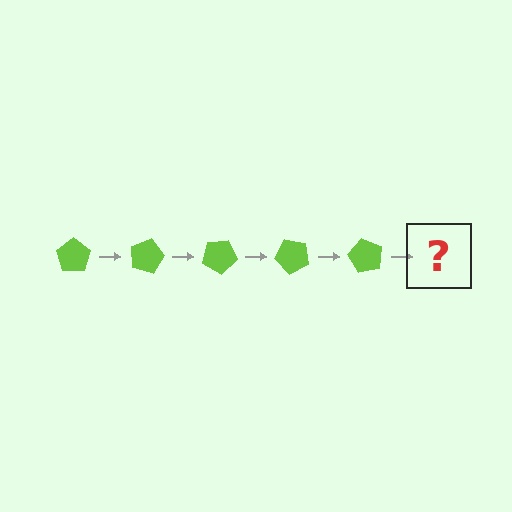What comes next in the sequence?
The next element should be a lime pentagon rotated 75 degrees.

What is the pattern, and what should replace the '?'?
The pattern is that the pentagon rotates 15 degrees each step. The '?' should be a lime pentagon rotated 75 degrees.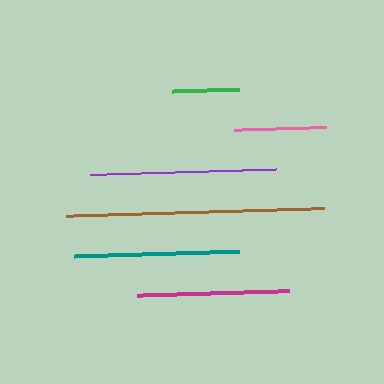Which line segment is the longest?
The brown line is the longest at approximately 258 pixels.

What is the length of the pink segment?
The pink segment is approximately 92 pixels long.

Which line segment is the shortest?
The green line is the shortest at approximately 67 pixels.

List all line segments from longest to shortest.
From longest to shortest: brown, purple, teal, magenta, pink, green.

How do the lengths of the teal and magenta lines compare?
The teal and magenta lines are approximately the same length.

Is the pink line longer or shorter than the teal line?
The teal line is longer than the pink line.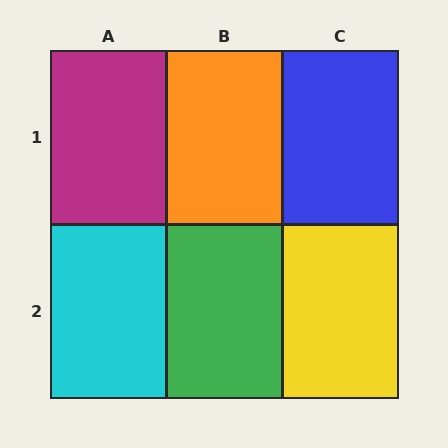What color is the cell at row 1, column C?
Blue.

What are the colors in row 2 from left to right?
Cyan, green, yellow.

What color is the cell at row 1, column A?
Magenta.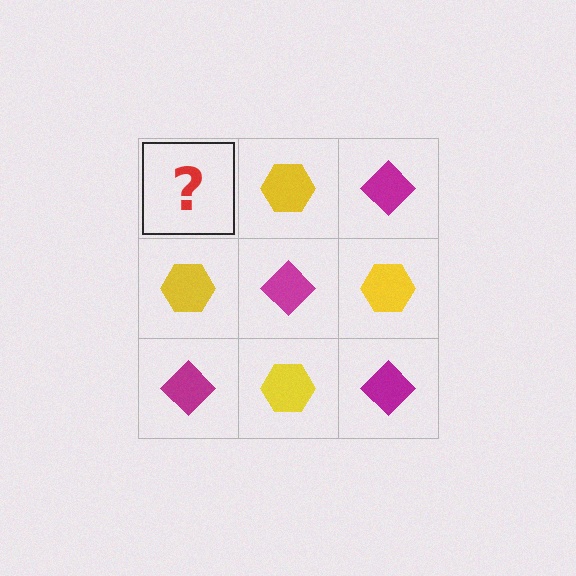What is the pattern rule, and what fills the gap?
The rule is that it alternates magenta diamond and yellow hexagon in a checkerboard pattern. The gap should be filled with a magenta diamond.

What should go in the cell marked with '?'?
The missing cell should contain a magenta diamond.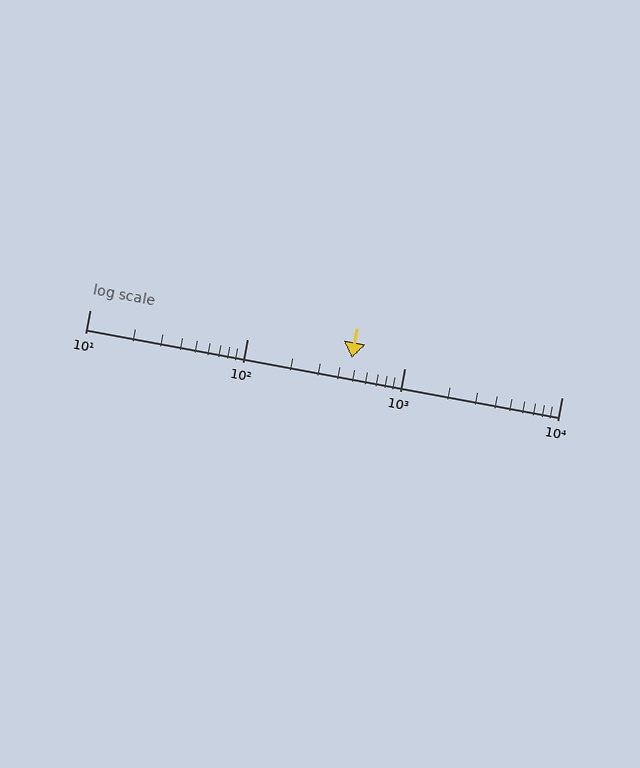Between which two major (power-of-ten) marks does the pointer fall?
The pointer is between 100 and 1000.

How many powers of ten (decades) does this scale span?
The scale spans 3 decades, from 10 to 10000.